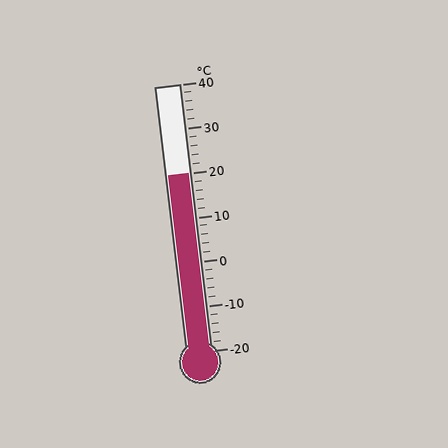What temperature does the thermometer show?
The thermometer shows approximately 20°C.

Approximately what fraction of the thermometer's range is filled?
The thermometer is filled to approximately 65% of its range.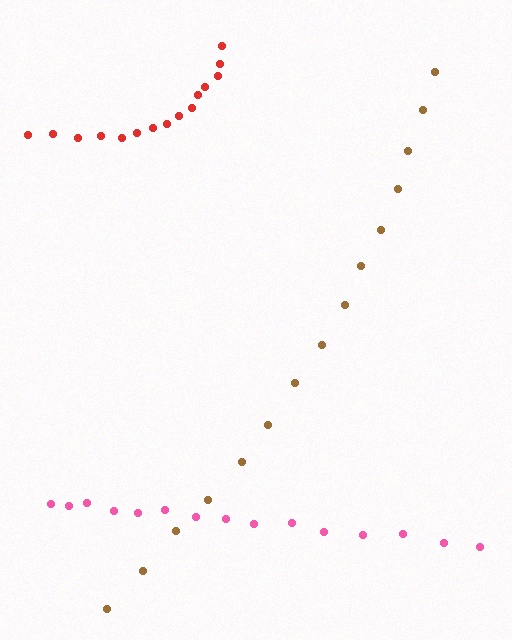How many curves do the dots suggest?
There are 3 distinct paths.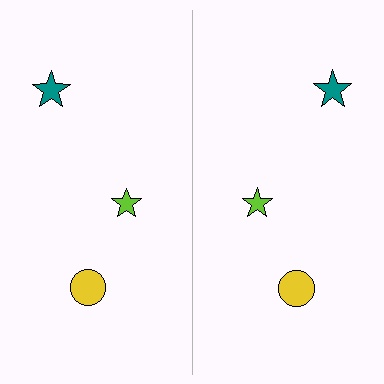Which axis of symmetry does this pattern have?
The pattern has a vertical axis of symmetry running through the center of the image.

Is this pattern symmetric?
Yes, this pattern has bilateral (reflection) symmetry.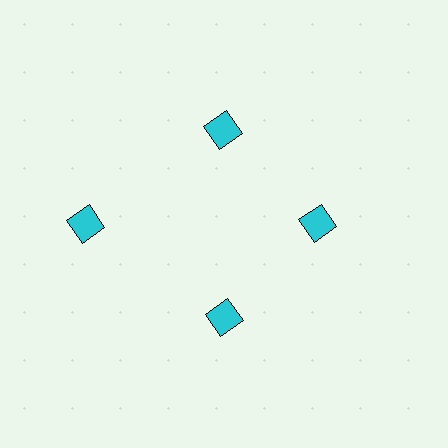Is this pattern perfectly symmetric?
No. The 4 cyan diamonds are arranged in a ring, but one element near the 9 o'clock position is pushed outward from the center, breaking the 4-fold rotational symmetry.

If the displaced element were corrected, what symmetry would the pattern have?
It would have 4-fold rotational symmetry — the pattern would map onto itself every 90 degrees.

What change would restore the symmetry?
The symmetry would be restored by moving it inward, back onto the ring so that all 4 diamonds sit at equal angles and equal distance from the center.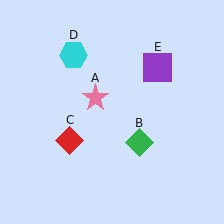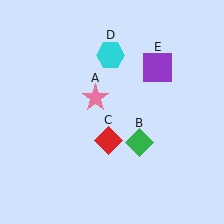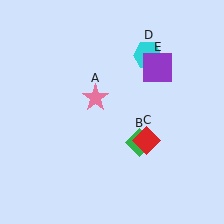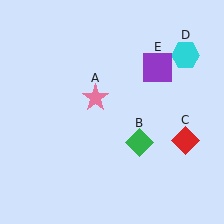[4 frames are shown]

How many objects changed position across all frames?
2 objects changed position: red diamond (object C), cyan hexagon (object D).